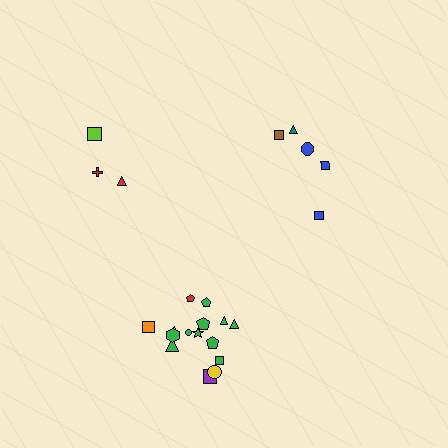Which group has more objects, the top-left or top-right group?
The top-right group.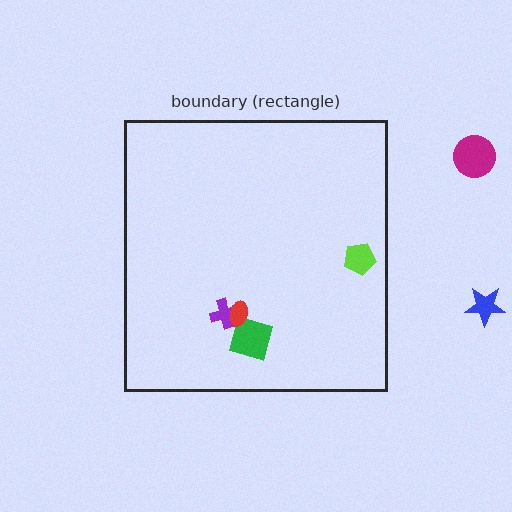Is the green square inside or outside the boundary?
Inside.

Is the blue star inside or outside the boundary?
Outside.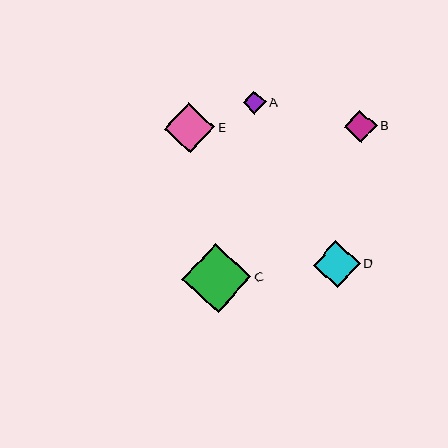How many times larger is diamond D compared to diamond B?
Diamond D is approximately 1.4 times the size of diamond B.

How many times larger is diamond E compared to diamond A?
Diamond E is approximately 2.2 times the size of diamond A.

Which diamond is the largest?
Diamond C is the largest with a size of approximately 69 pixels.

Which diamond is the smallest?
Diamond A is the smallest with a size of approximately 23 pixels.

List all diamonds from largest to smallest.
From largest to smallest: C, E, D, B, A.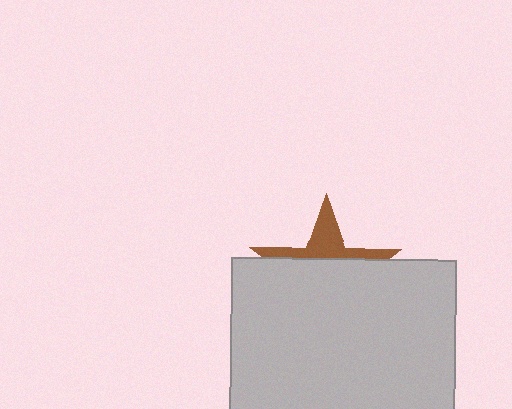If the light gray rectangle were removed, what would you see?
You would see the complete brown star.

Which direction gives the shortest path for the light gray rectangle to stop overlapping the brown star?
Moving down gives the shortest separation.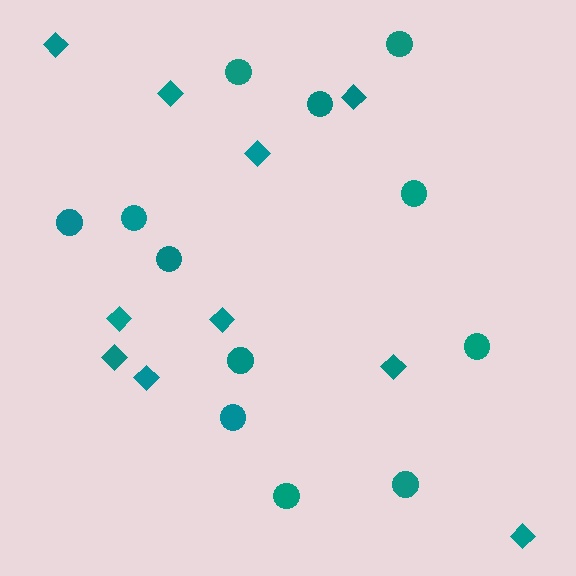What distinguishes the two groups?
There are 2 groups: one group of circles (12) and one group of diamonds (10).